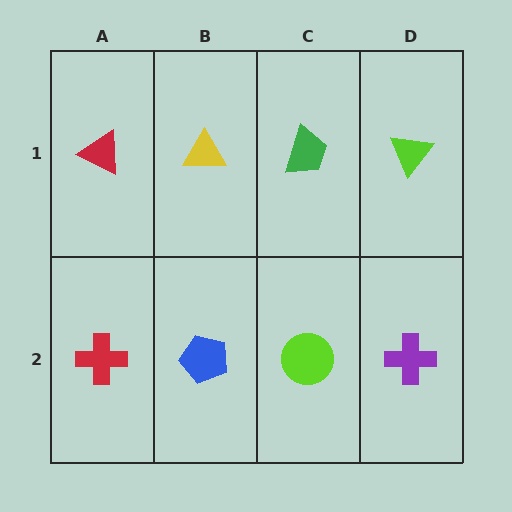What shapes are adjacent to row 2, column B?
A yellow triangle (row 1, column B), a red cross (row 2, column A), a lime circle (row 2, column C).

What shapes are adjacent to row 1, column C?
A lime circle (row 2, column C), a yellow triangle (row 1, column B), a lime triangle (row 1, column D).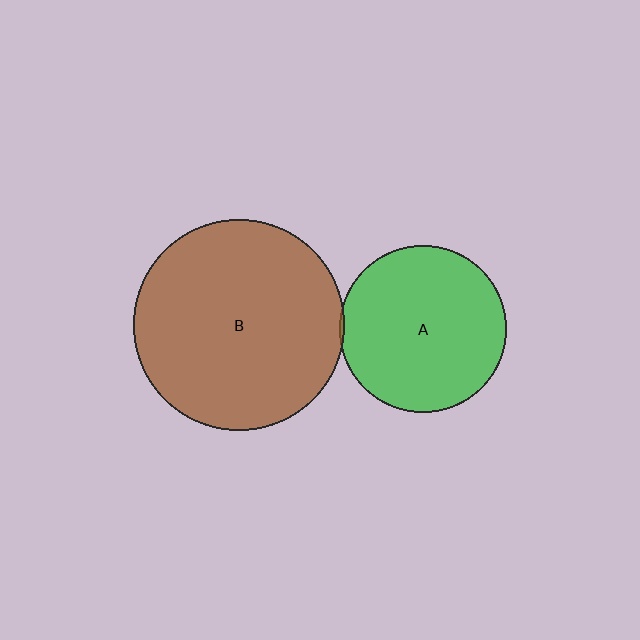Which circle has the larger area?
Circle B (brown).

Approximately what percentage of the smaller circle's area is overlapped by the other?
Approximately 5%.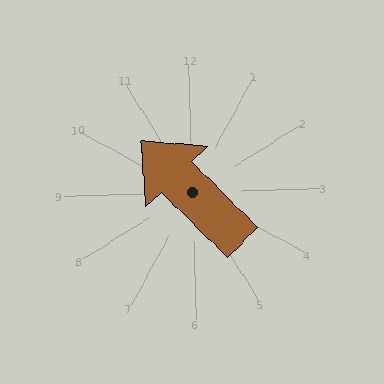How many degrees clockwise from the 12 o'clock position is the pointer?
Approximately 317 degrees.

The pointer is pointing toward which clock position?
Roughly 11 o'clock.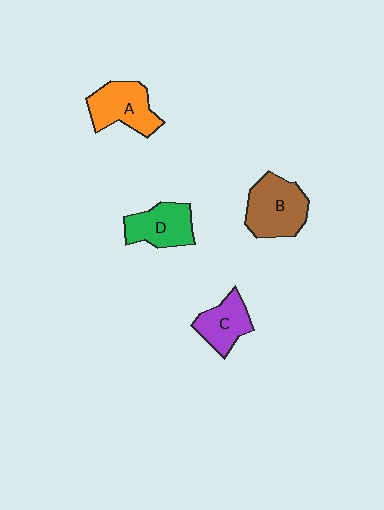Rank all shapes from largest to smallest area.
From largest to smallest: B (brown), A (orange), D (green), C (purple).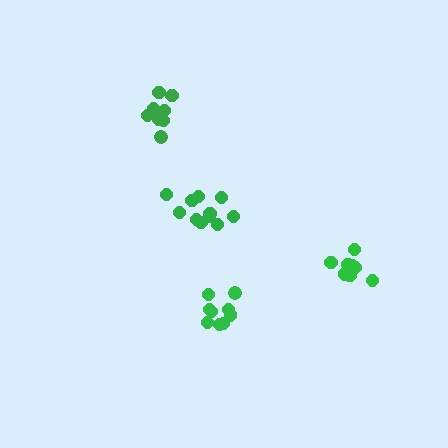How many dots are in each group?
Group 1: 11 dots, Group 2: 10 dots, Group 3: 9 dots, Group 4: 8 dots (38 total).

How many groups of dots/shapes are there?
There are 4 groups.